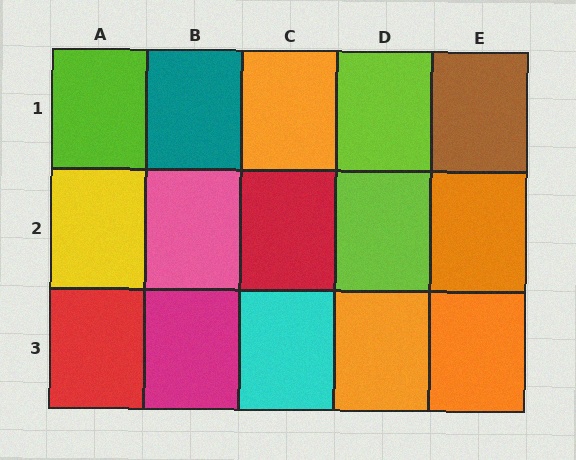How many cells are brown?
1 cell is brown.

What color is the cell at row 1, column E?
Brown.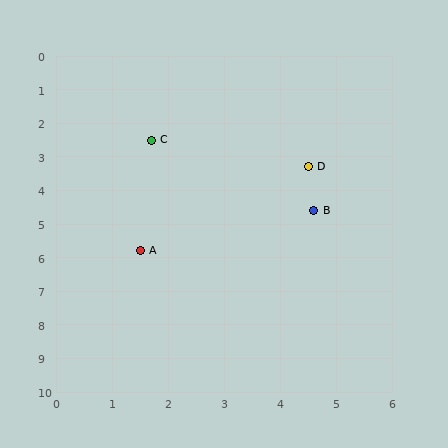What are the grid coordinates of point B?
Point B is at approximately (4.6, 4.6).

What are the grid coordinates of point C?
Point C is at approximately (1.7, 2.5).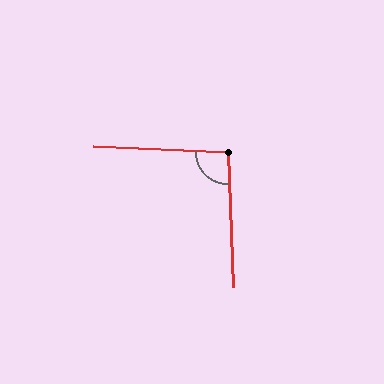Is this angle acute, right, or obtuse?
It is approximately a right angle.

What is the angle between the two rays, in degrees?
Approximately 95 degrees.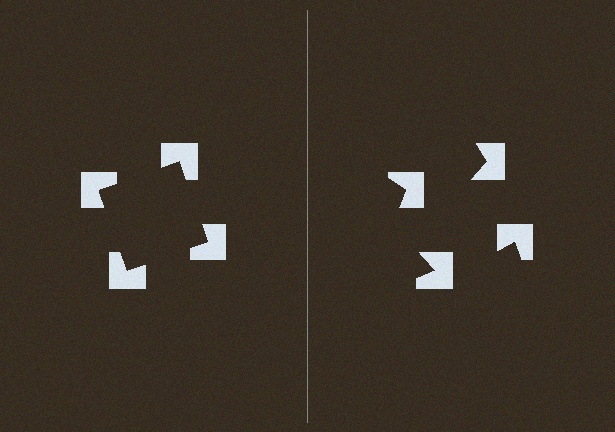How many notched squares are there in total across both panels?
8 — 4 on each side.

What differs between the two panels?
The notched squares are positioned identically on both sides; only the wedge orientations differ. On the left they align to a square; on the right they are misaligned.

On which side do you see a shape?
An illusory square appears on the left side. On the right side the wedge cuts are rotated, so no coherent shape forms.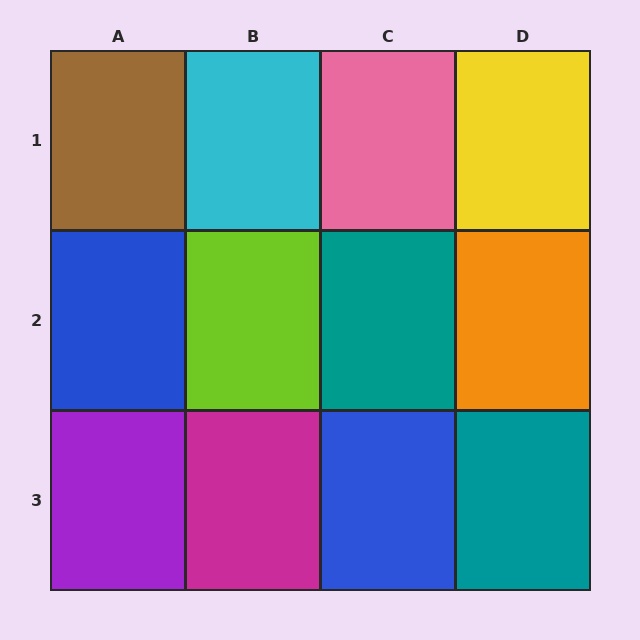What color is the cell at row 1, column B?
Cyan.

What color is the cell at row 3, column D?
Teal.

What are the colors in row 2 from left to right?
Blue, lime, teal, orange.